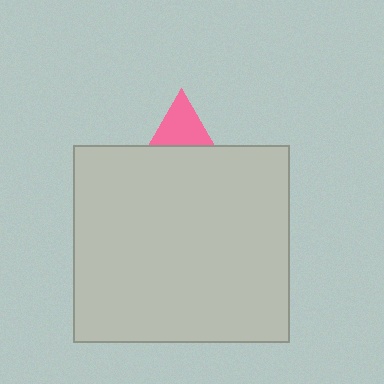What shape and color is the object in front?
The object in front is a light gray rectangle.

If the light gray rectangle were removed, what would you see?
You would see the complete pink triangle.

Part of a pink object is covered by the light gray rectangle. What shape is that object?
It is a triangle.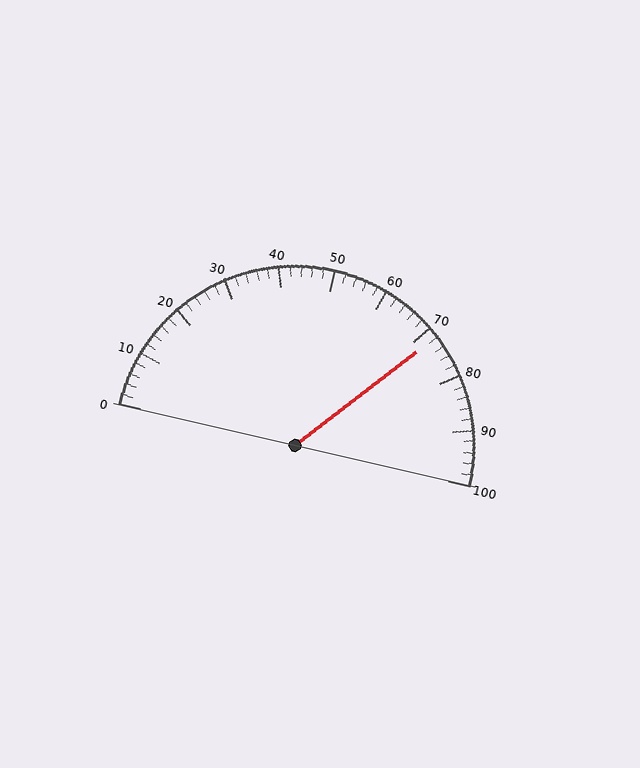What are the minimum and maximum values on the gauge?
The gauge ranges from 0 to 100.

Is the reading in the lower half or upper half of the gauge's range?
The reading is in the upper half of the range (0 to 100).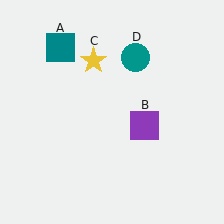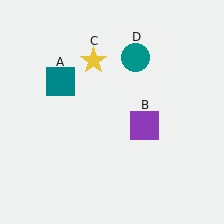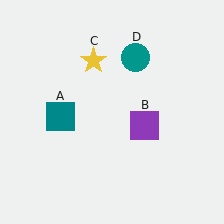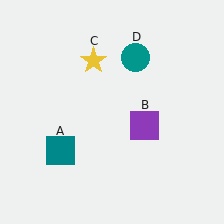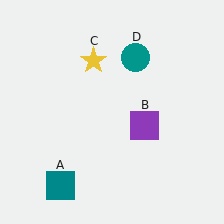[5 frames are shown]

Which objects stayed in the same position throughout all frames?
Purple square (object B) and yellow star (object C) and teal circle (object D) remained stationary.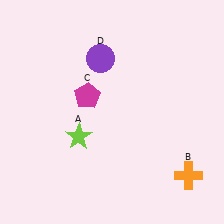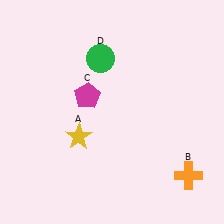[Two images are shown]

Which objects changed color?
A changed from lime to yellow. D changed from purple to green.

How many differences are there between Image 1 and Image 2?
There are 2 differences between the two images.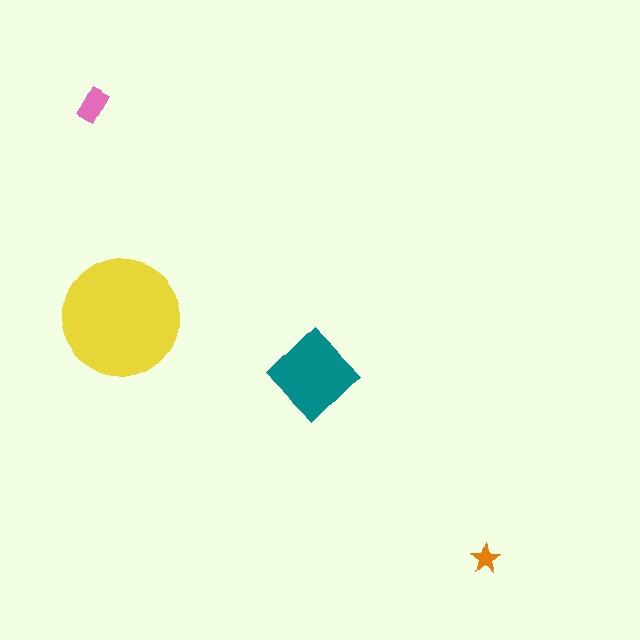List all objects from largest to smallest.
The yellow circle, the teal diamond, the pink rectangle, the orange star.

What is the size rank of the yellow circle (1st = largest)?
1st.